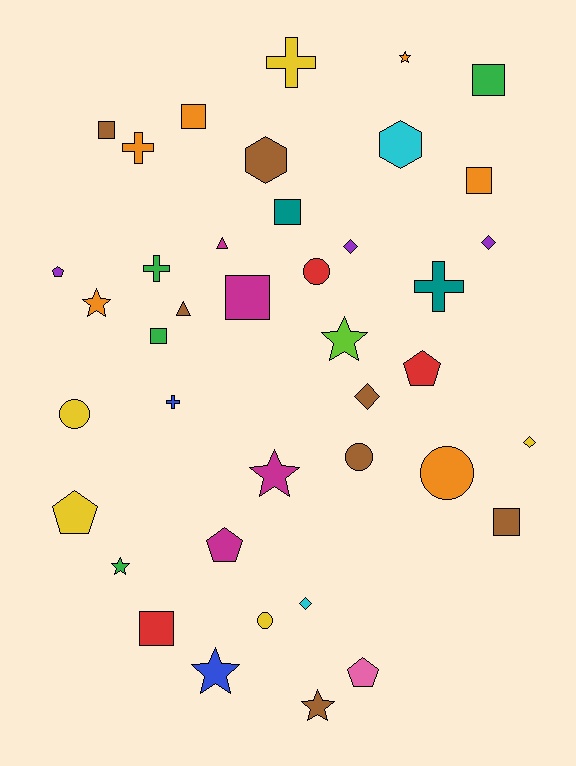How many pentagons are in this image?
There are 5 pentagons.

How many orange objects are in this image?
There are 6 orange objects.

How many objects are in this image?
There are 40 objects.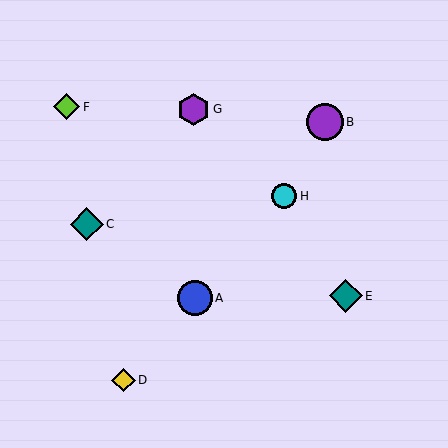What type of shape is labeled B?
Shape B is a purple circle.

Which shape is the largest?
The purple circle (labeled B) is the largest.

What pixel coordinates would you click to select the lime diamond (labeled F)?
Click at (67, 107) to select the lime diamond F.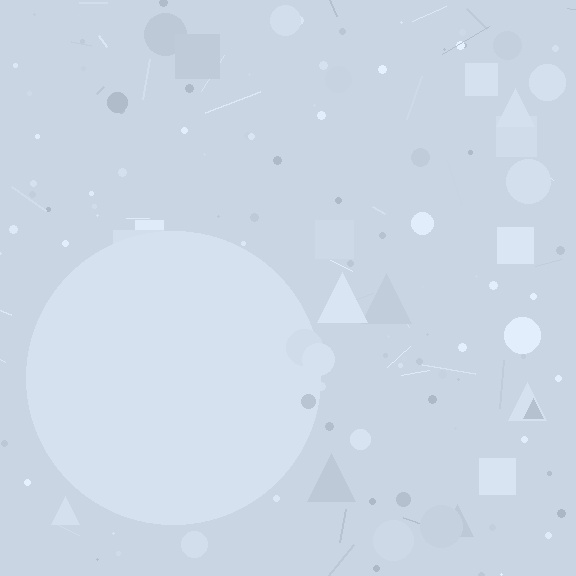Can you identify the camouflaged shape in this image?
The camouflaged shape is a circle.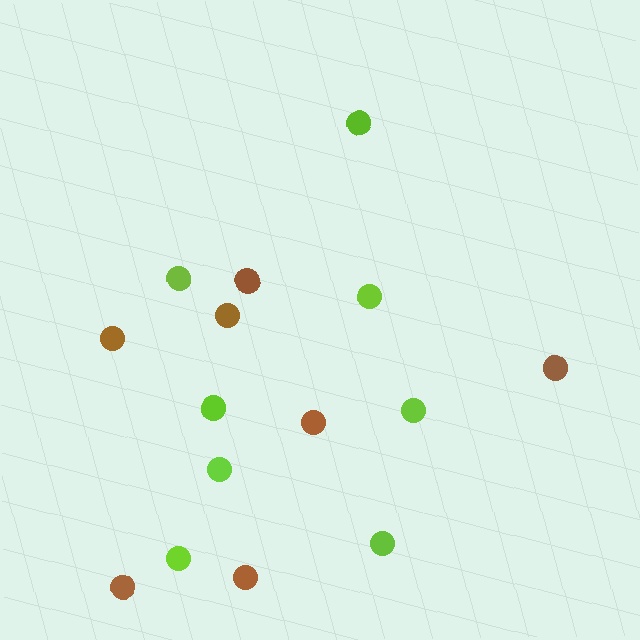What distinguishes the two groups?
There are 2 groups: one group of lime circles (8) and one group of brown circles (7).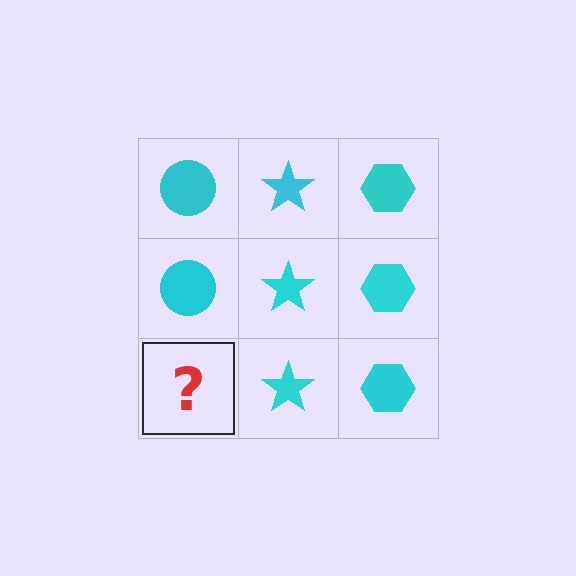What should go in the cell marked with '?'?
The missing cell should contain a cyan circle.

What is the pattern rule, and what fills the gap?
The rule is that each column has a consistent shape. The gap should be filled with a cyan circle.